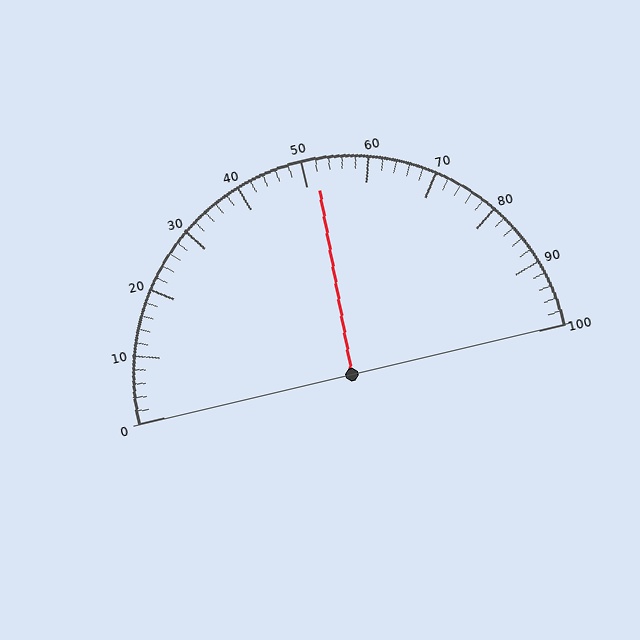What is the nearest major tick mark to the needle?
The nearest major tick mark is 50.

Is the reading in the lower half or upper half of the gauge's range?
The reading is in the upper half of the range (0 to 100).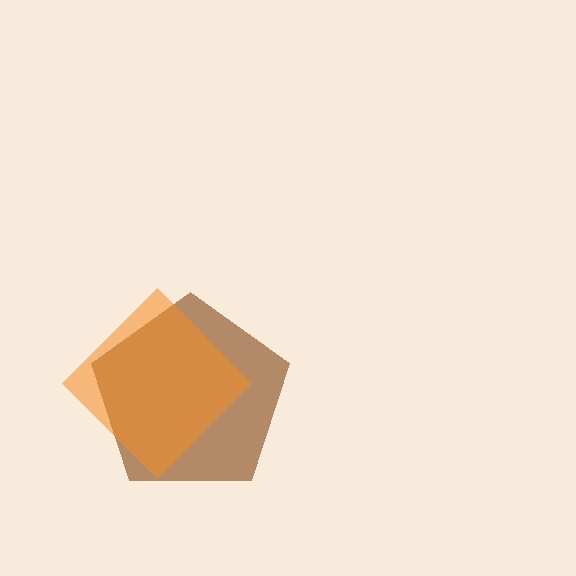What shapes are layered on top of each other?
The layered shapes are: a brown pentagon, an orange diamond.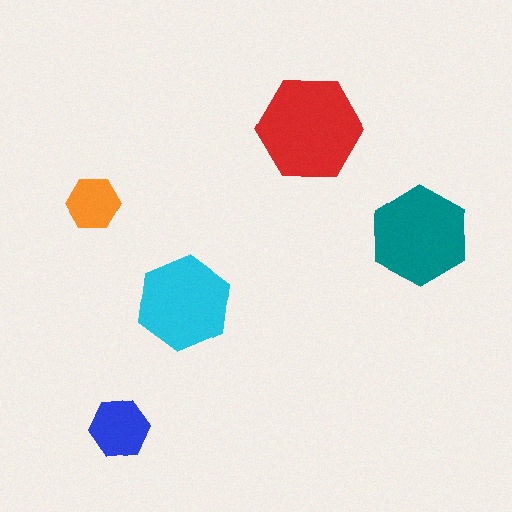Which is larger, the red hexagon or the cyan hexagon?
The red one.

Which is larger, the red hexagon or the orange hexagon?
The red one.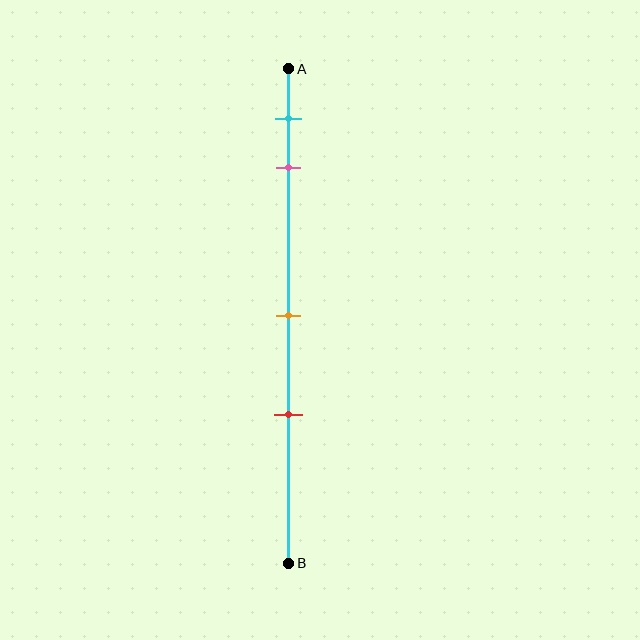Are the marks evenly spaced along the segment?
No, the marks are not evenly spaced.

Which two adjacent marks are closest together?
The cyan and pink marks are the closest adjacent pair.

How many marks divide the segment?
There are 4 marks dividing the segment.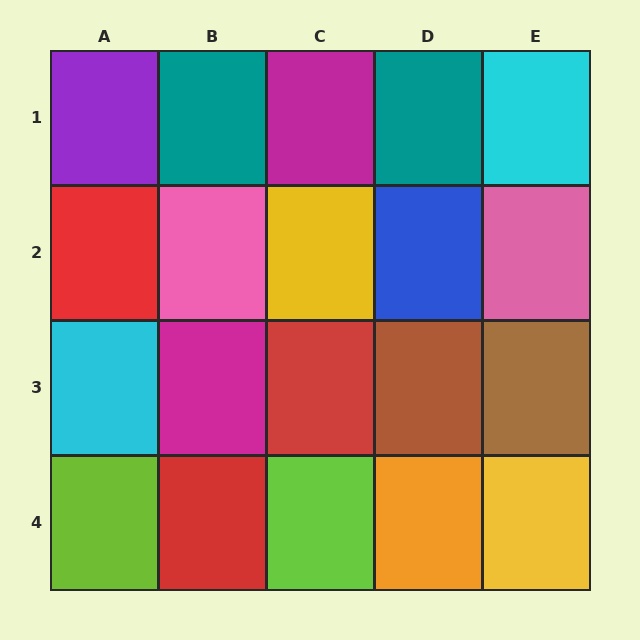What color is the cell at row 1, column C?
Magenta.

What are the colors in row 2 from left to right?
Red, pink, yellow, blue, pink.